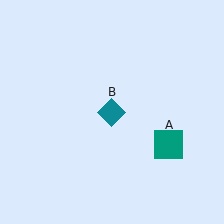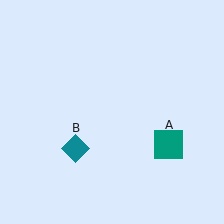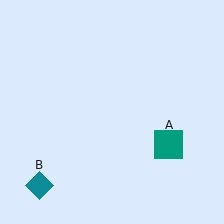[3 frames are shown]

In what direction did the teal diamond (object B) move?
The teal diamond (object B) moved down and to the left.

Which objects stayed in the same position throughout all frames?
Teal square (object A) remained stationary.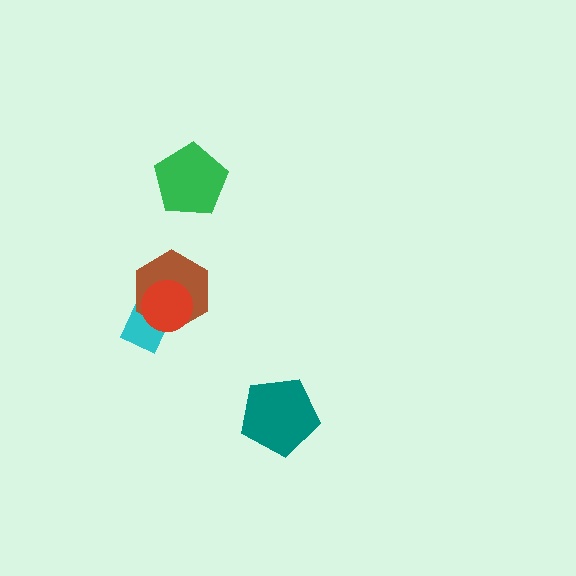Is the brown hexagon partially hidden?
Yes, it is partially covered by another shape.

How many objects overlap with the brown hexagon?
2 objects overlap with the brown hexagon.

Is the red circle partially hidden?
No, no other shape covers it.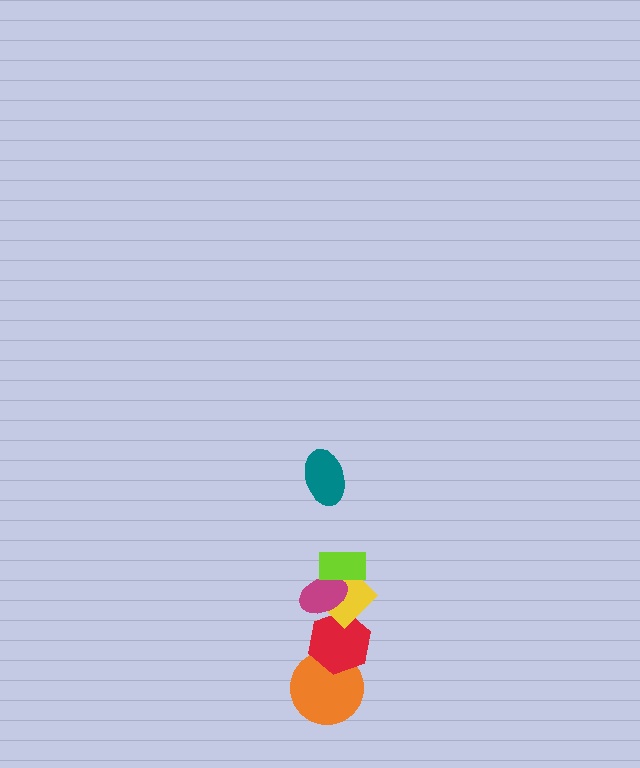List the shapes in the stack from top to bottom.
From top to bottom: the teal ellipse, the lime rectangle, the magenta ellipse, the yellow diamond, the red hexagon, the orange circle.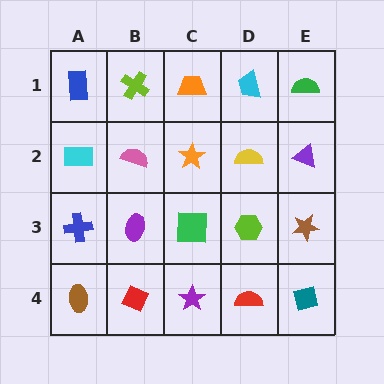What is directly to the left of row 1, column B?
A blue rectangle.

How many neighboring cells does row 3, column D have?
4.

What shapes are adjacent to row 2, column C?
An orange trapezoid (row 1, column C), a green square (row 3, column C), a pink semicircle (row 2, column B), a yellow semicircle (row 2, column D).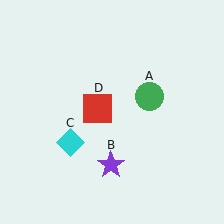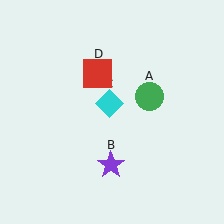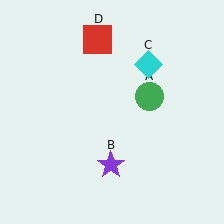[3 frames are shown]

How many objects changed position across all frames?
2 objects changed position: cyan diamond (object C), red square (object D).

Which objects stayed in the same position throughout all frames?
Green circle (object A) and purple star (object B) remained stationary.